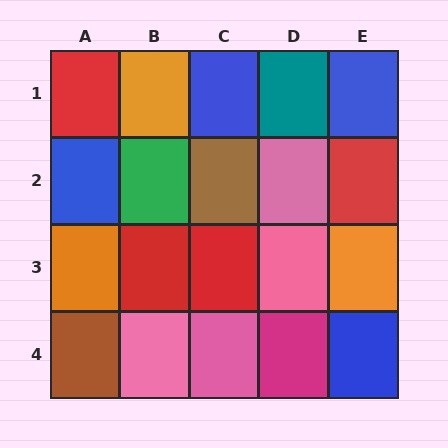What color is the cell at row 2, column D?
Pink.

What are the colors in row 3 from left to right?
Orange, red, red, pink, orange.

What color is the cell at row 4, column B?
Pink.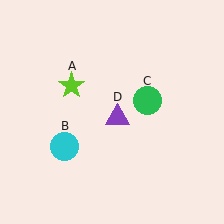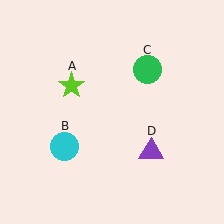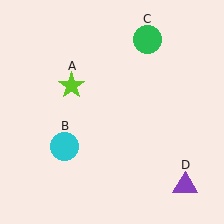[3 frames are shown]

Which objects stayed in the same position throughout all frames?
Lime star (object A) and cyan circle (object B) remained stationary.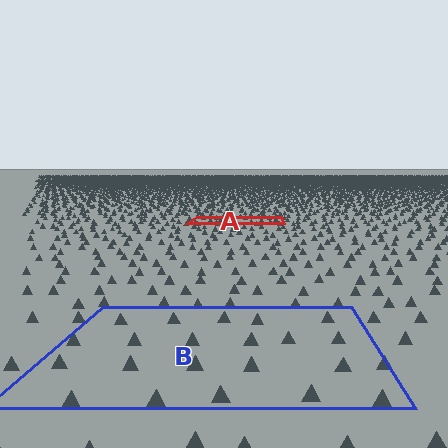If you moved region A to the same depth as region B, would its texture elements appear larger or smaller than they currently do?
They would appear larger. At a closer depth, the same texture elements are projected at a bigger on-screen size.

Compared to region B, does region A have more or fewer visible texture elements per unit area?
Region A has more texture elements per unit area — they are packed more densely because it is farther away.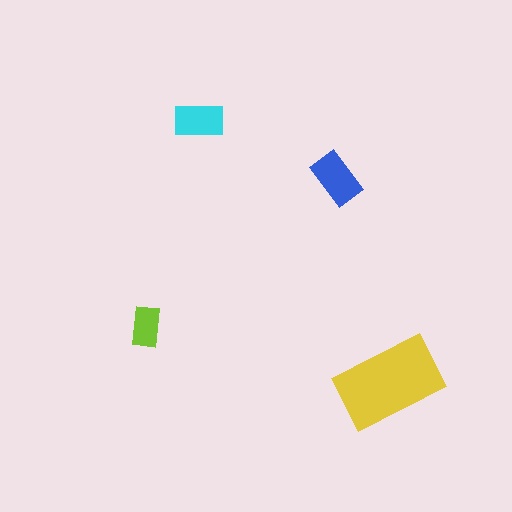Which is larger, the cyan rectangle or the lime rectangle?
The cyan one.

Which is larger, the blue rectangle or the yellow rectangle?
The yellow one.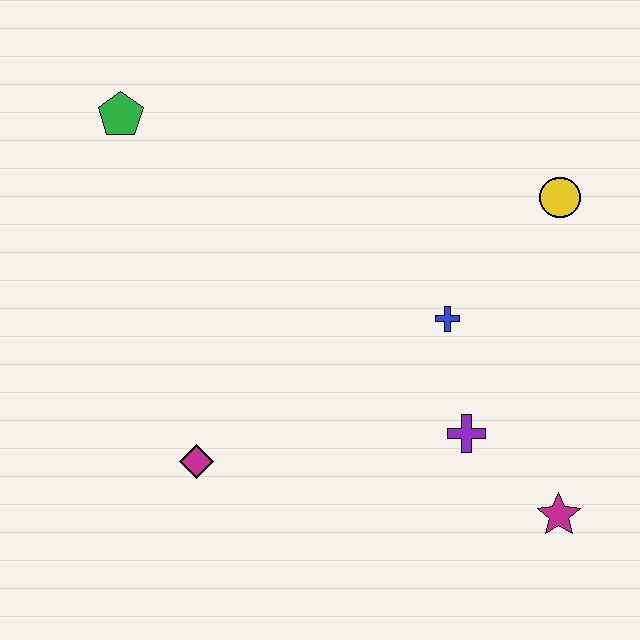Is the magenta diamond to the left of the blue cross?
Yes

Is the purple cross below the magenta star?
No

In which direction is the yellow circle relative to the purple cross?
The yellow circle is above the purple cross.